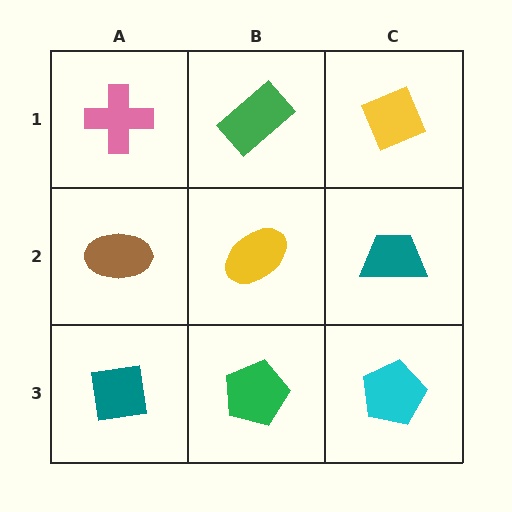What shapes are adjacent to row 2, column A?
A pink cross (row 1, column A), a teal square (row 3, column A), a yellow ellipse (row 2, column B).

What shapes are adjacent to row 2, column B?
A green rectangle (row 1, column B), a green pentagon (row 3, column B), a brown ellipse (row 2, column A), a teal trapezoid (row 2, column C).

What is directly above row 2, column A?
A pink cross.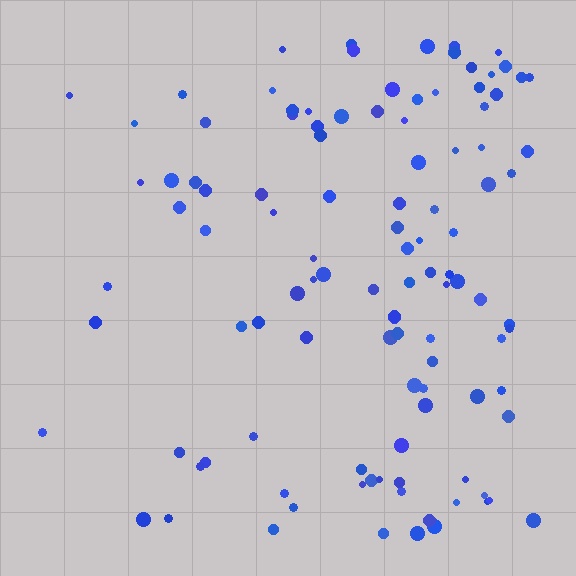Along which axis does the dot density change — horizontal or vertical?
Horizontal.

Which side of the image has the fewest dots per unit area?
The left.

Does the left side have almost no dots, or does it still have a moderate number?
Still a moderate number, just noticeably fewer than the right.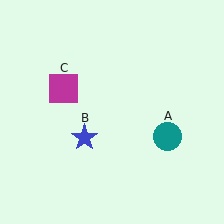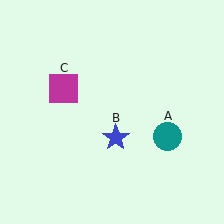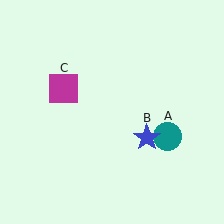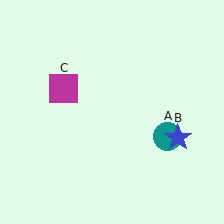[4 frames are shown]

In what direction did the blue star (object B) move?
The blue star (object B) moved right.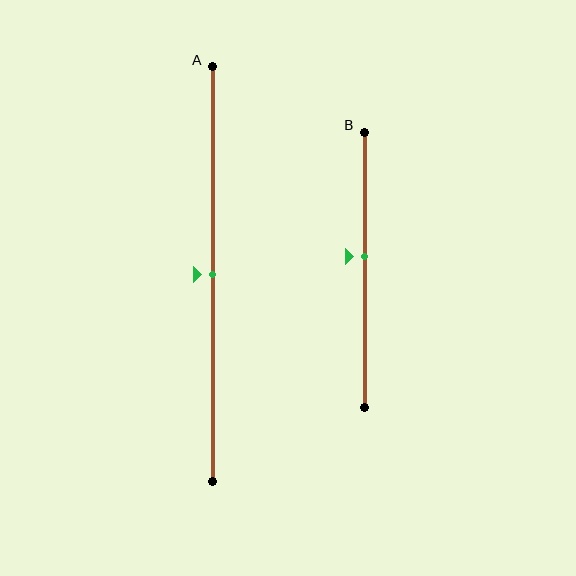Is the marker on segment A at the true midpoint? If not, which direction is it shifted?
Yes, the marker on segment A is at the true midpoint.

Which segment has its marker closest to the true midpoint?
Segment A has its marker closest to the true midpoint.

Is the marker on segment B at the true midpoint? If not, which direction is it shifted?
No, the marker on segment B is shifted upward by about 5% of the segment length.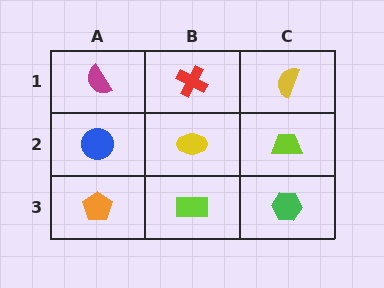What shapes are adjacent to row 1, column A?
A blue circle (row 2, column A), a red cross (row 1, column B).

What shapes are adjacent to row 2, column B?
A red cross (row 1, column B), a lime rectangle (row 3, column B), a blue circle (row 2, column A), a lime trapezoid (row 2, column C).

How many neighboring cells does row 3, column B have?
3.